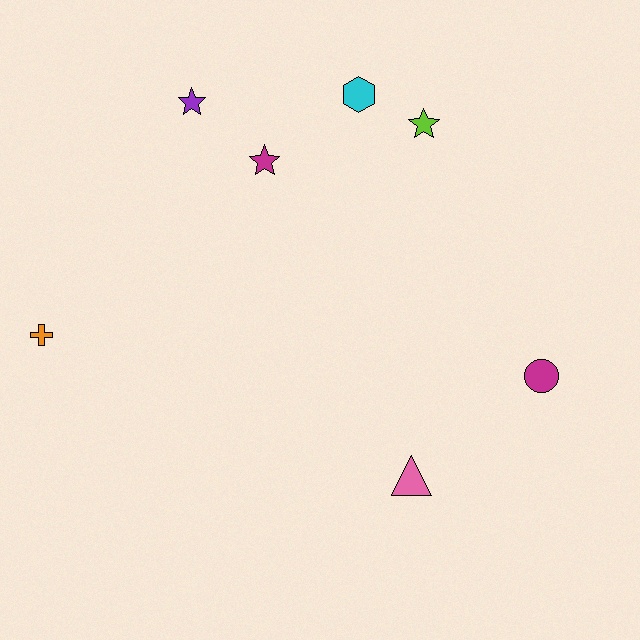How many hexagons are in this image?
There is 1 hexagon.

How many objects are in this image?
There are 7 objects.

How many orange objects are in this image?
There is 1 orange object.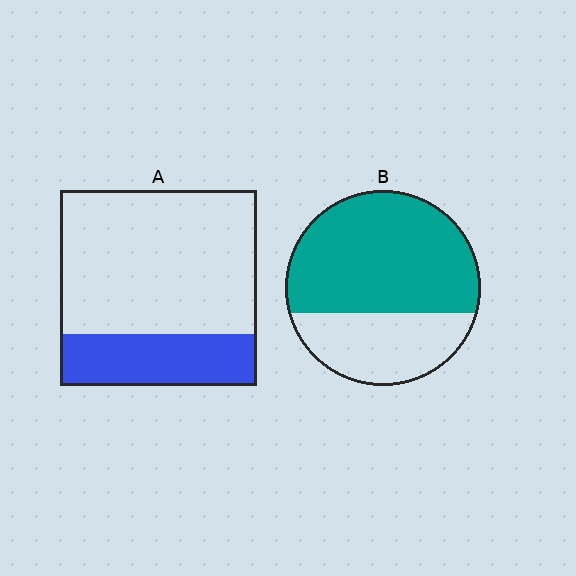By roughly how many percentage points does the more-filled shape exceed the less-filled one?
By roughly 40 percentage points (B over A).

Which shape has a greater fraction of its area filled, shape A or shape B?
Shape B.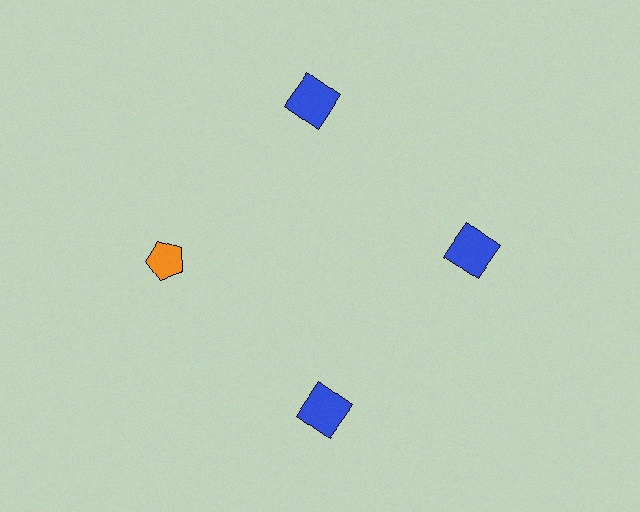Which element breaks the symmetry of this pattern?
The orange pentagon at roughly the 9 o'clock position breaks the symmetry. All other shapes are blue squares.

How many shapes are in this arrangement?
There are 4 shapes arranged in a ring pattern.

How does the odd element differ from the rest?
It differs in both color (orange instead of blue) and shape (pentagon instead of square).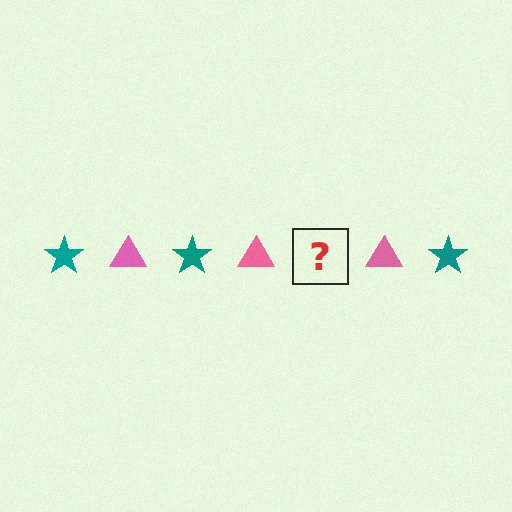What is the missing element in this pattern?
The missing element is a teal star.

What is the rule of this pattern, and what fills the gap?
The rule is that the pattern alternates between teal star and pink triangle. The gap should be filled with a teal star.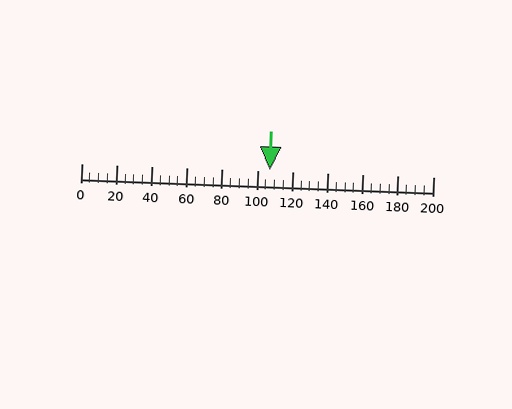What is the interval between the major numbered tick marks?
The major tick marks are spaced 20 units apart.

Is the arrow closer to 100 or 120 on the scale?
The arrow is closer to 100.